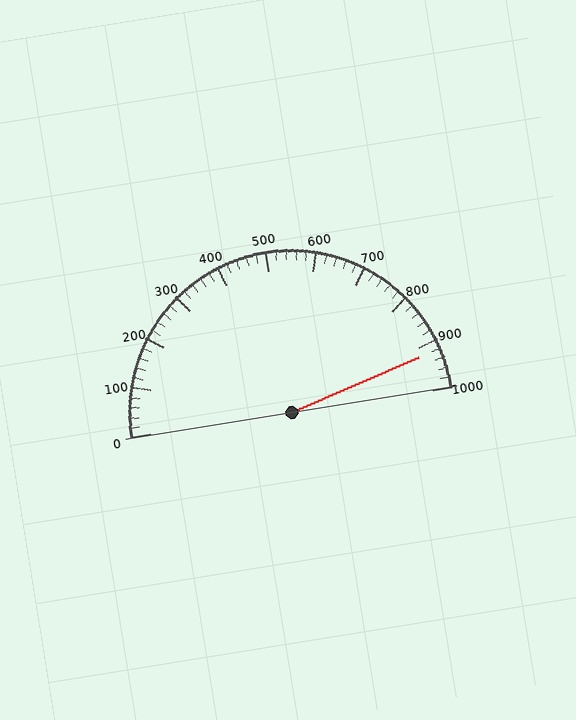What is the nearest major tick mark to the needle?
The nearest major tick mark is 900.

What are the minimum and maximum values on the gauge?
The gauge ranges from 0 to 1000.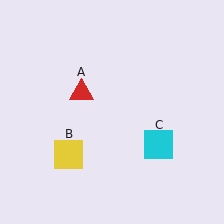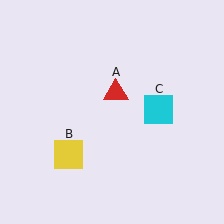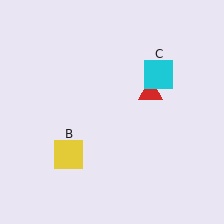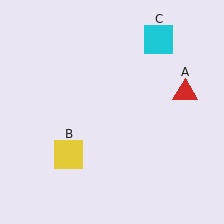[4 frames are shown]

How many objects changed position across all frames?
2 objects changed position: red triangle (object A), cyan square (object C).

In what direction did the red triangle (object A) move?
The red triangle (object A) moved right.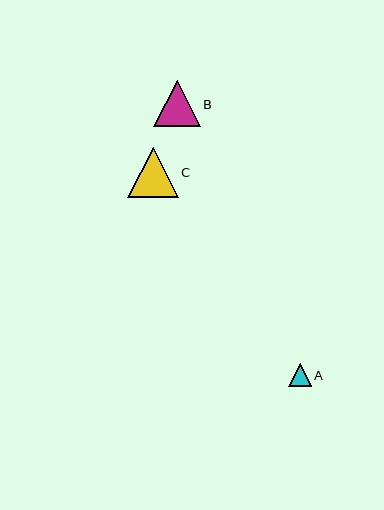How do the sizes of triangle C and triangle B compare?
Triangle C and triangle B are approximately the same size.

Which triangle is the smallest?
Triangle A is the smallest with a size of approximately 22 pixels.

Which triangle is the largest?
Triangle C is the largest with a size of approximately 50 pixels.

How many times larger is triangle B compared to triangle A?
Triangle B is approximately 2.1 times the size of triangle A.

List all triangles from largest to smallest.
From largest to smallest: C, B, A.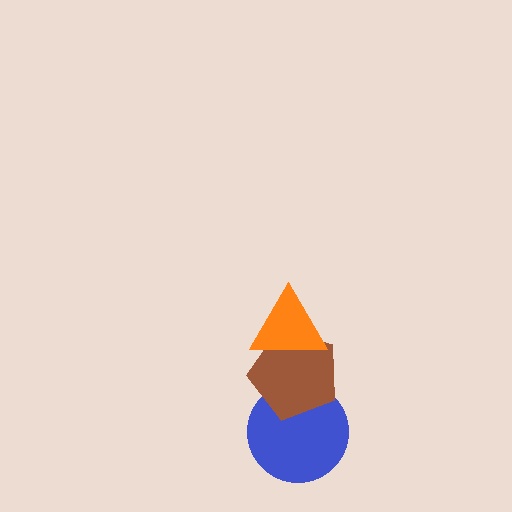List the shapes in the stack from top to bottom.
From top to bottom: the orange triangle, the brown pentagon, the blue circle.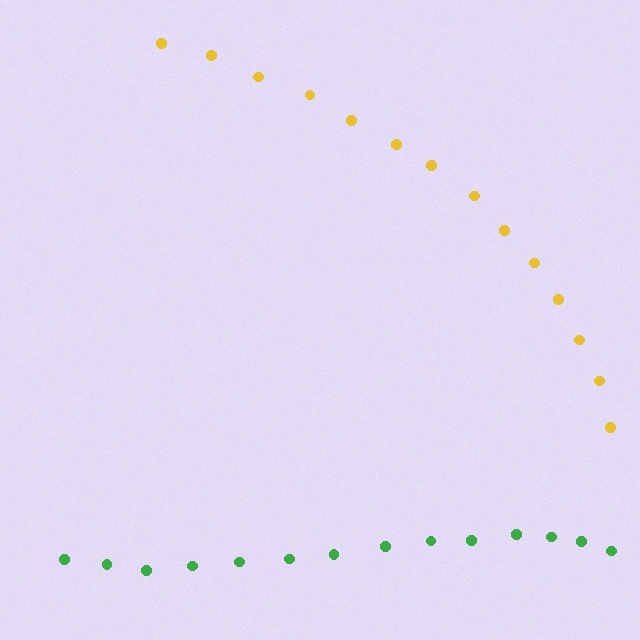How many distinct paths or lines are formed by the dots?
There are 2 distinct paths.